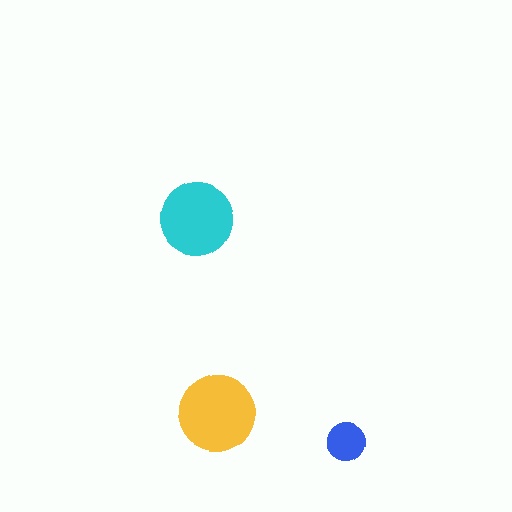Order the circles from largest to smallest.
the yellow one, the cyan one, the blue one.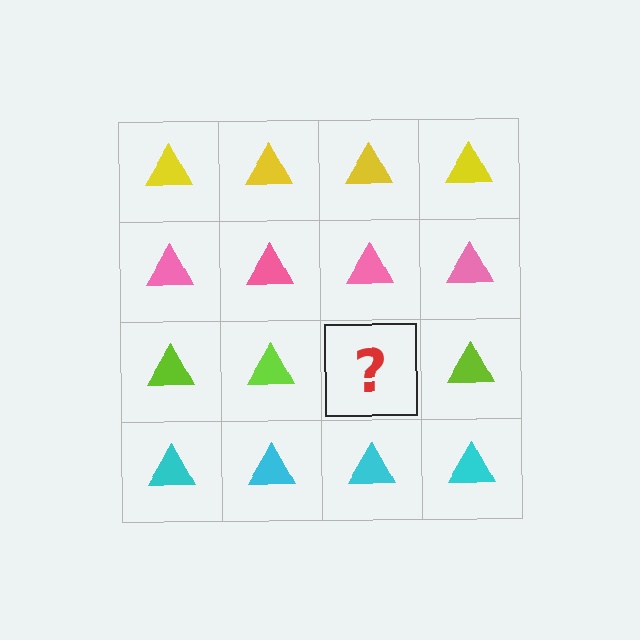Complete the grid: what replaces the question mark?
The question mark should be replaced with a lime triangle.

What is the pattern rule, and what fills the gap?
The rule is that each row has a consistent color. The gap should be filled with a lime triangle.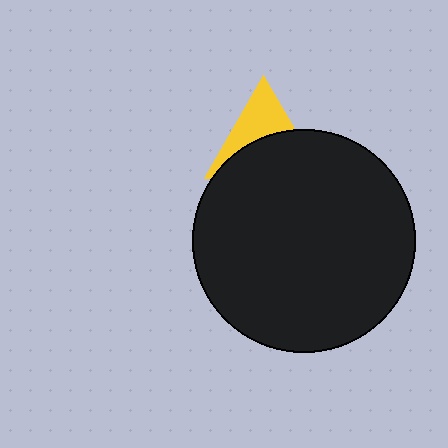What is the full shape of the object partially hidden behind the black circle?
The partially hidden object is a yellow triangle.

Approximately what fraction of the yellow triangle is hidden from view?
Roughly 57% of the yellow triangle is hidden behind the black circle.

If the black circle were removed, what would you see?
You would see the complete yellow triangle.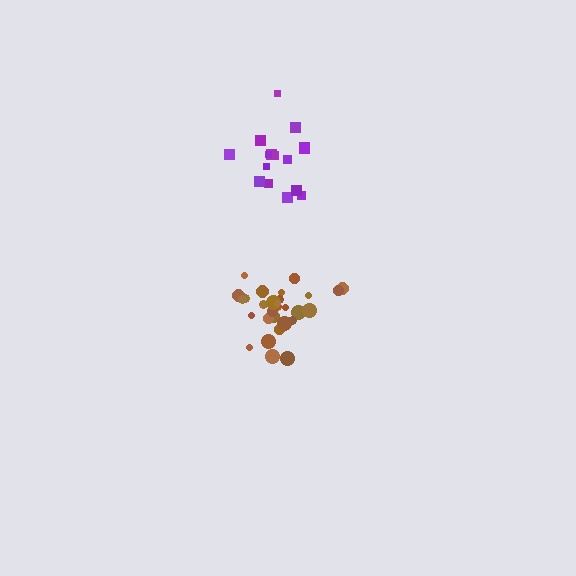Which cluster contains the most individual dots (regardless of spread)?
Brown (30).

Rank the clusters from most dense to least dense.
brown, purple.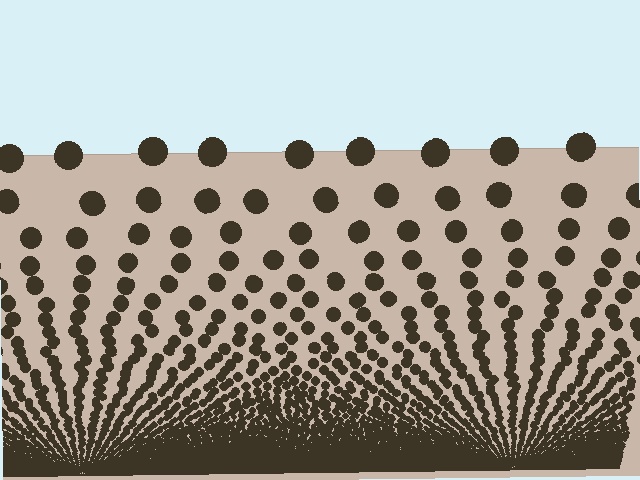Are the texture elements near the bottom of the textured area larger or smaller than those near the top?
Smaller. The gradient is inverted — elements near the bottom are smaller and denser.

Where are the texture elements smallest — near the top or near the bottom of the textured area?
Near the bottom.